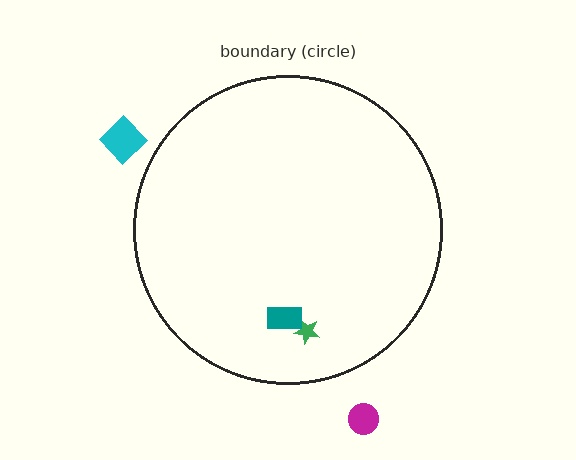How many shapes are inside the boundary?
2 inside, 2 outside.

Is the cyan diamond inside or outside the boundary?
Outside.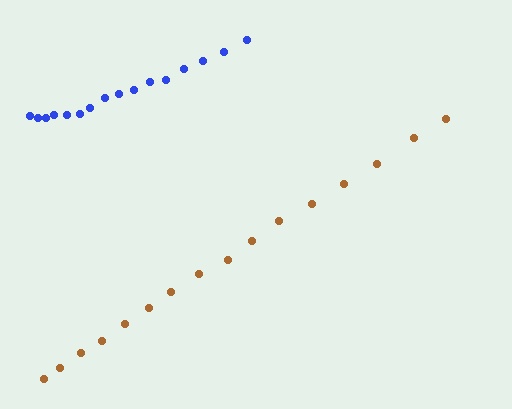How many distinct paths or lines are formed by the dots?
There are 2 distinct paths.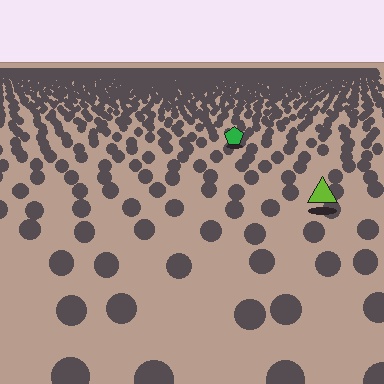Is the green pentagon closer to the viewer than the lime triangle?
No. The lime triangle is closer — you can tell from the texture gradient: the ground texture is coarser near it.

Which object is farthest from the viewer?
The green pentagon is farthest from the viewer. It appears smaller and the ground texture around it is denser.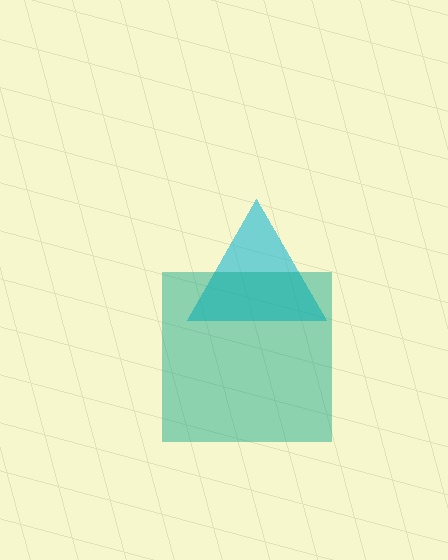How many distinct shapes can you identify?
There are 2 distinct shapes: a cyan triangle, a teal square.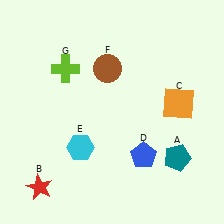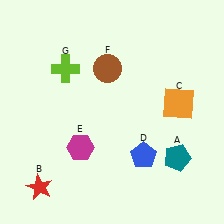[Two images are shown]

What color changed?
The hexagon (E) changed from cyan in Image 1 to magenta in Image 2.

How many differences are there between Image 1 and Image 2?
There is 1 difference between the two images.